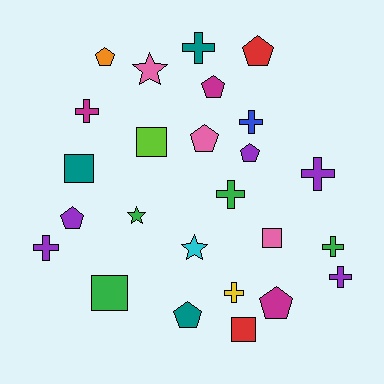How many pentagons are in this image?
There are 8 pentagons.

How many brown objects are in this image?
There are no brown objects.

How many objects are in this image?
There are 25 objects.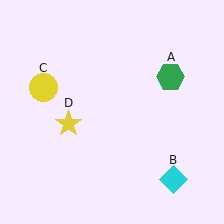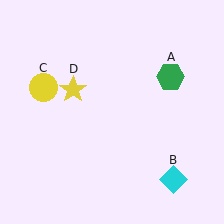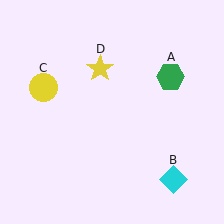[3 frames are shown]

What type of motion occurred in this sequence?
The yellow star (object D) rotated clockwise around the center of the scene.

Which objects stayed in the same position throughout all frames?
Green hexagon (object A) and cyan diamond (object B) and yellow circle (object C) remained stationary.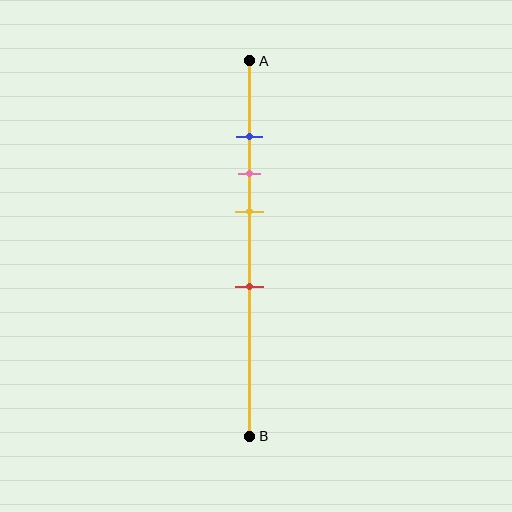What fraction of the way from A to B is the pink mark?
The pink mark is approximately 30% (0.3) of the way from A to B.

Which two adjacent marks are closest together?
The blue and pink marks are the closest adjacent pair.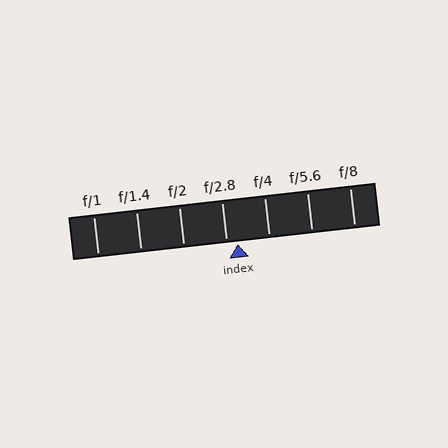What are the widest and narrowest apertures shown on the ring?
The widest aperture shown is f/1 and the narrowest is f/8.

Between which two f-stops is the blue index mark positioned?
The index mark is between f/2.8 and f/4.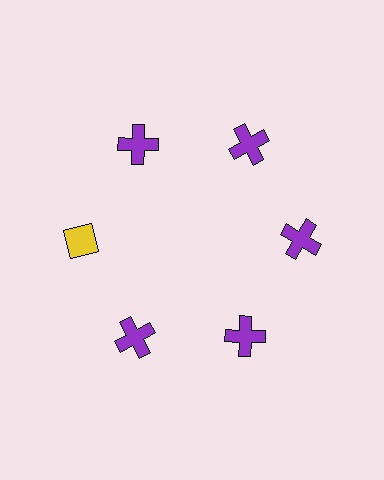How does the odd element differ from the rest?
It differs in both color (yellow instead of purple) and shape (diamond instead of cross).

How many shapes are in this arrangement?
There are 6 shapes arranged in a ring pattern.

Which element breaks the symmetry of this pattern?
The yellow diamond at roughly the 9 o'clock position breaks the symmetry. All other shapes are purple crosses.